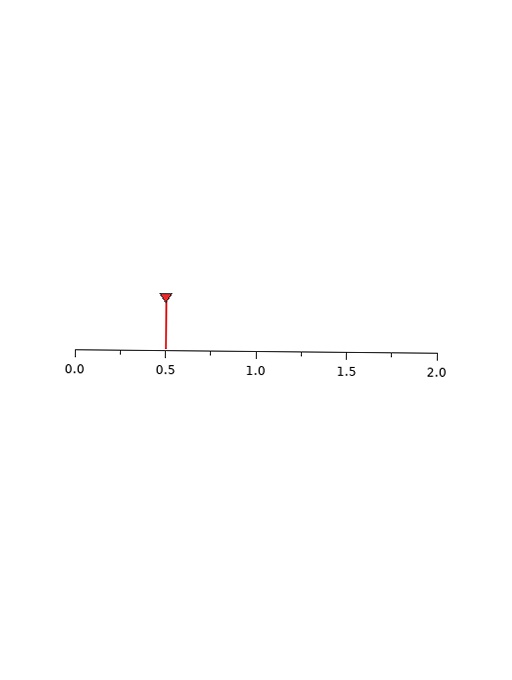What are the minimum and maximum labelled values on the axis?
The axis runs from 0.0 to 2.0.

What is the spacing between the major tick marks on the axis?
The major ticks are spaced 0.5 apart.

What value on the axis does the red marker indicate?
The marker indicates approximately 0.5.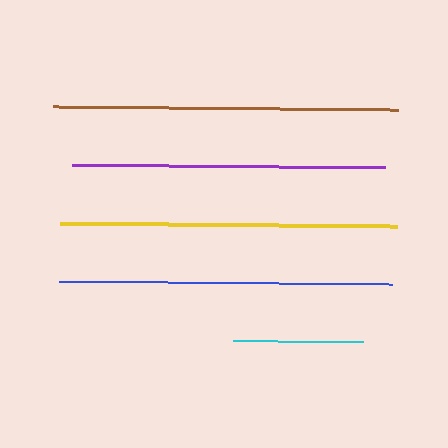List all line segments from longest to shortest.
From longest to shortest: brown, yellow, blue, purple, cyan.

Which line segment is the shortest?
The cyan line is the shortest at approximately 130 pixels.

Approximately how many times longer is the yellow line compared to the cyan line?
The yellow line is approximately 2.6 times the length of the cyan line.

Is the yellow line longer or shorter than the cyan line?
The yellow line is longer than the cyan line.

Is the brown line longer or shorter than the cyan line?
The brown line is longer than the cyan line.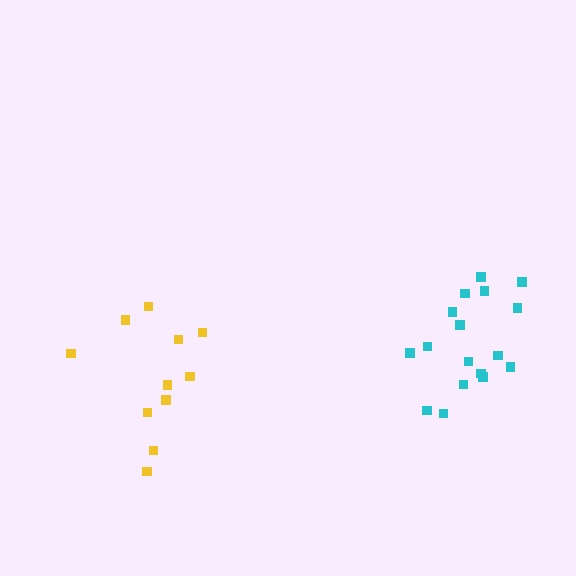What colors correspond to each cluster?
The clusters are colored: yellow, cyan.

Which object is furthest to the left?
The yellow cluster is leftmost.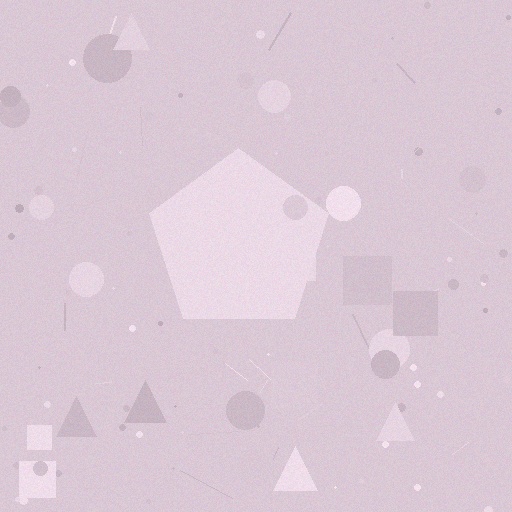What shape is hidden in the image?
A pentagon is hidden in the image.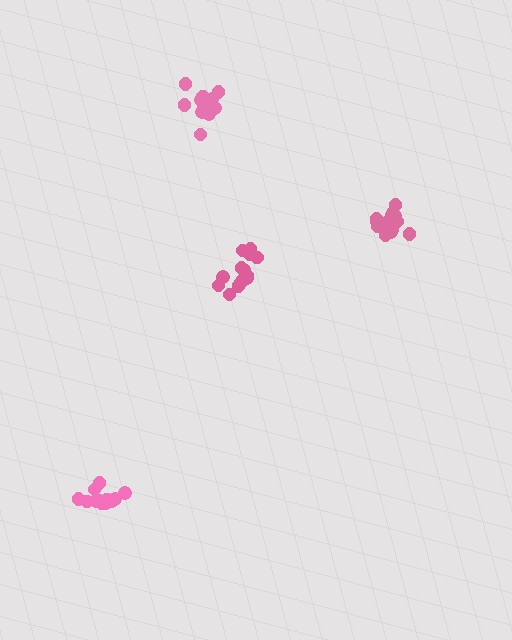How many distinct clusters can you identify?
There are 4 distinct clusters.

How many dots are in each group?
Group 1: 15 dots, Group 2: 12 dots, Group 3: 16 dots, Group 4: 15 dots (58 total).